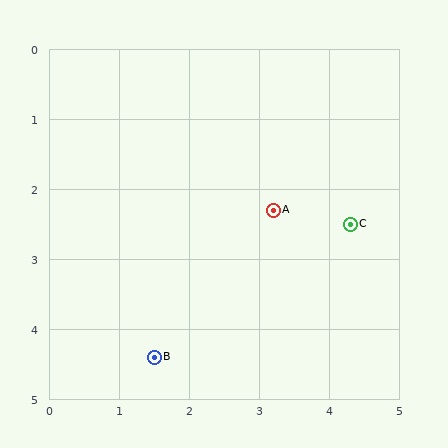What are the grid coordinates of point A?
Point A is at approximately (3.2, 2.3).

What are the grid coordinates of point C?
Point C is at approximately (4.3, 2.5).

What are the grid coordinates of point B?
Point B is at approximately (1.5, 4.4).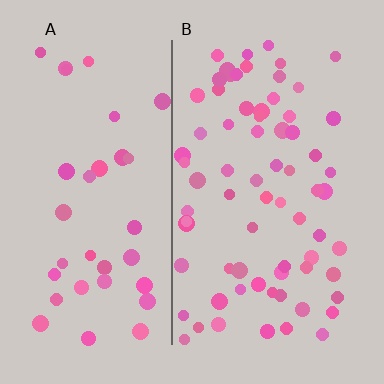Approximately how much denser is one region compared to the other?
Approximately 2.0× — region B over region A.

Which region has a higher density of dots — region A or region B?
B (the right).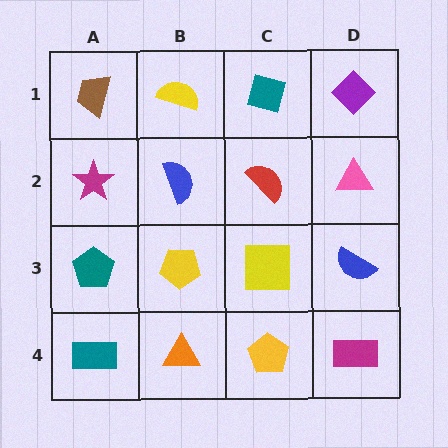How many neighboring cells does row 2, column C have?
4.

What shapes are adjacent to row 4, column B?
A yellow pentagon (row 3, column B), a teal rectangle (row 4, column A), a yellow pentagon (row 4, column C).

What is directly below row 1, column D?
A pink triangle.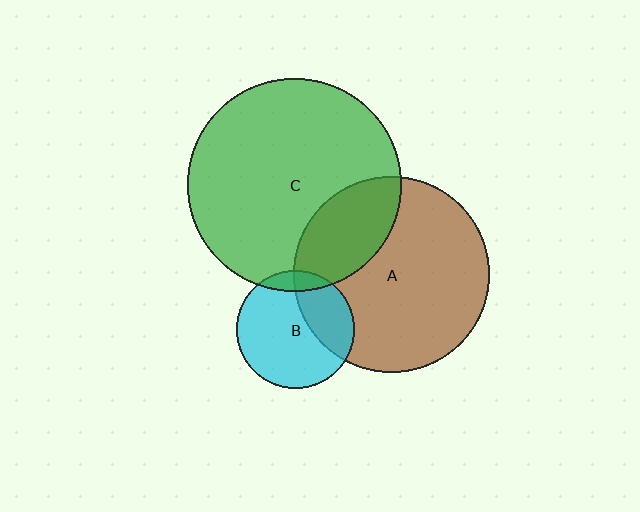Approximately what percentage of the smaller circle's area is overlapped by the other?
Approximately 30%.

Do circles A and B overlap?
Yes.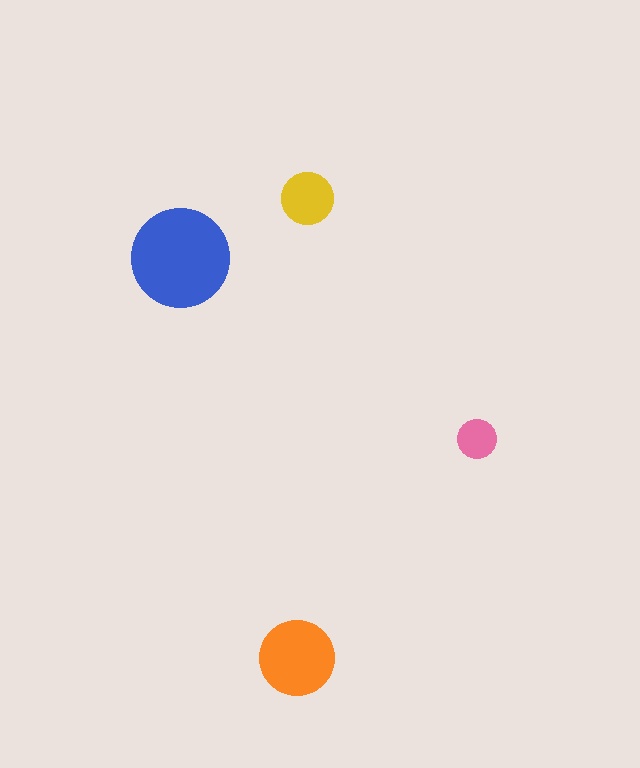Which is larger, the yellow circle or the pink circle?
The yellow one.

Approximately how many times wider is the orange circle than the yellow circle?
About 1.5 times wider.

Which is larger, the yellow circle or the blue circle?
The blue one.